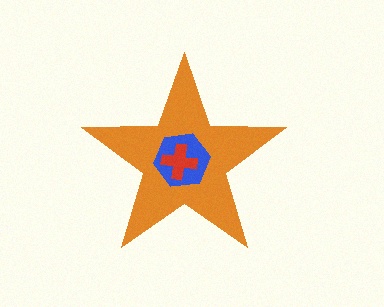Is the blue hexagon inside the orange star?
Yes.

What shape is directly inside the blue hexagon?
The red cross.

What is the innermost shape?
The red cross.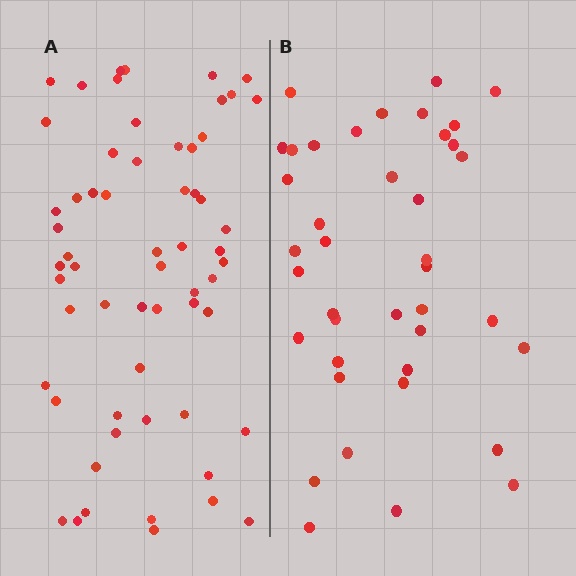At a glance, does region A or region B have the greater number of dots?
Region A (the left region) has more dots.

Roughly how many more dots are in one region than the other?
Region A has approximately 20 more dots than region B.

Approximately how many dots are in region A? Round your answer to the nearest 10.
About 60 dots.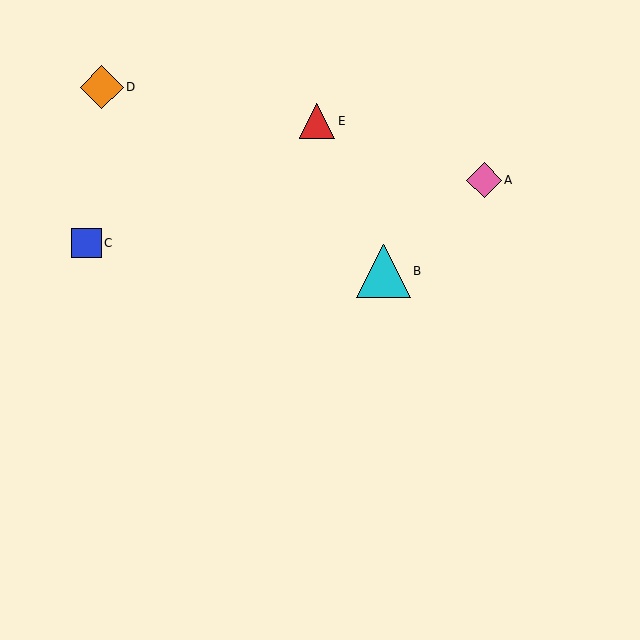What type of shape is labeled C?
Shape C is a blue square.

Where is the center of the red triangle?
The center of the red triangle is at (317, 121).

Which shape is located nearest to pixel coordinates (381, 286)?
The cyan triangle (labeled B) at (384, 271) is nearest to that location.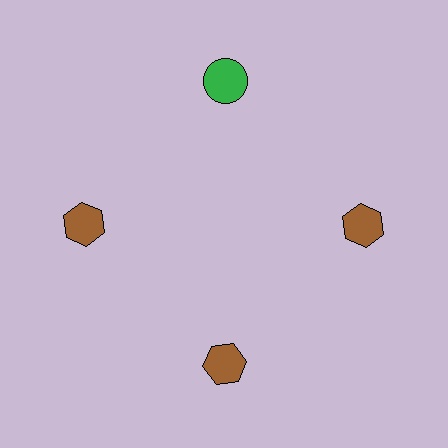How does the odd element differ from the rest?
It differs in both color (green instead of brown) and shape (circle instead of hexagon).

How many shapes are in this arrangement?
There are 4 shapes arranged in a ring pattern.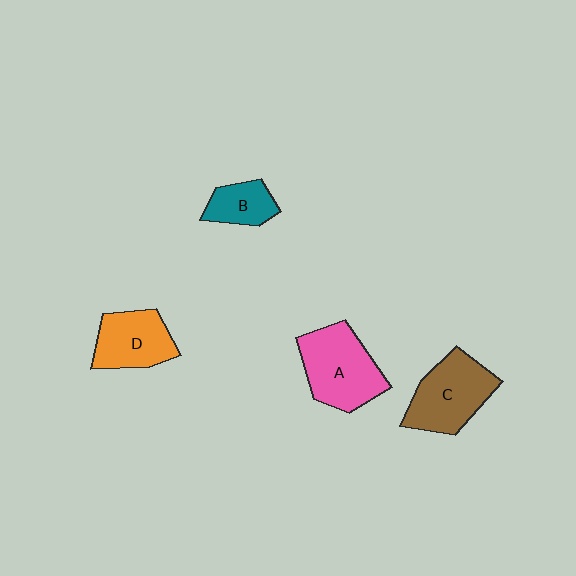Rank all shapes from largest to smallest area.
From largest to smallest: A (pink), C (brown), D (orange), B (teal).